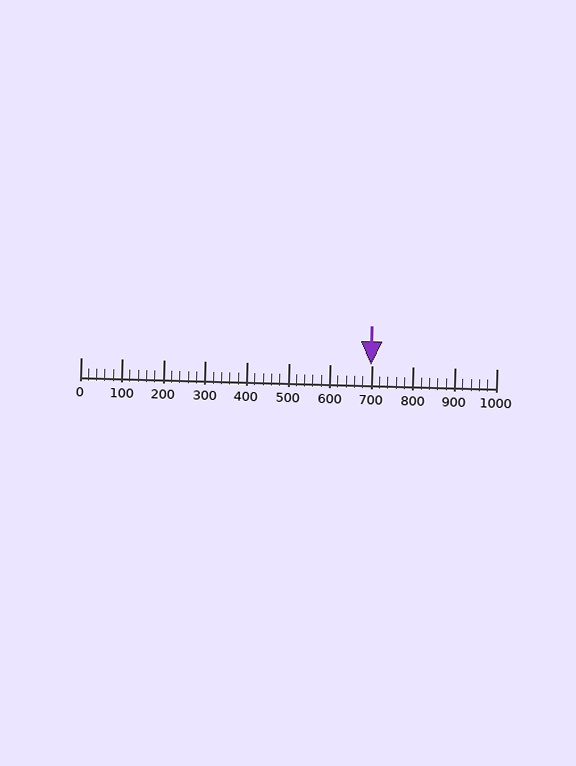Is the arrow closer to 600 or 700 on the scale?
The arrow is closer to 700.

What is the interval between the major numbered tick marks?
The major tick marks are spaced 100 units apart.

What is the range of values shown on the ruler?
The ruler shows values from 0 to 1000.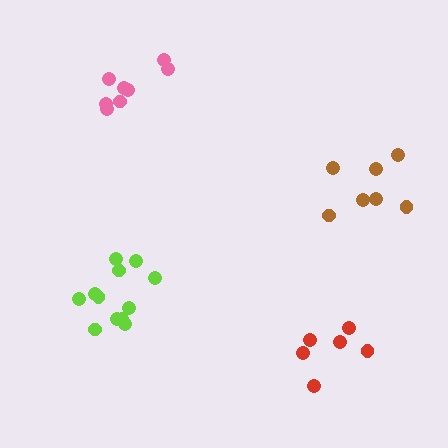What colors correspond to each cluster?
The clusters are colored: pink, lime, red, brown.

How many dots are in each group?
Group 1: 8 dots, Group 2: 12 dots, Group 3: 6 dots, Group 4: 7 dots (33 total).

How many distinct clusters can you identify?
There are 4 distinct clusters.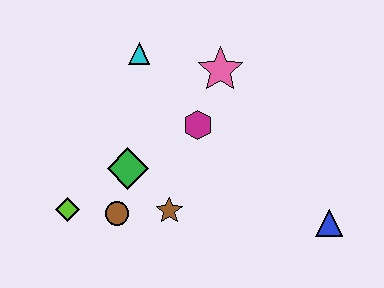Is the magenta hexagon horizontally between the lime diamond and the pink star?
Yes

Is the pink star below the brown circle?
No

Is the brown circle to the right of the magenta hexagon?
No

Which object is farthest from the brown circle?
The blue triangle is farthest from the brown circle.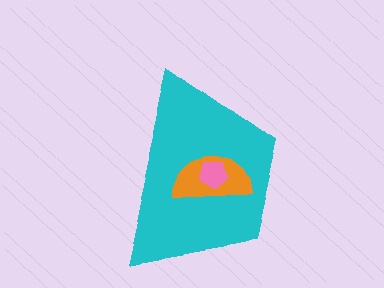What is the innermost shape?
The pink pentagon.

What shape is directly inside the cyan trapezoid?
The orange semicircle.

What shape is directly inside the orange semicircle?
The pink pentagon.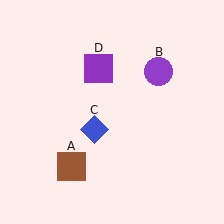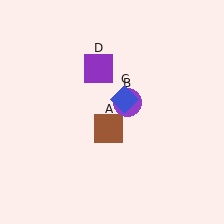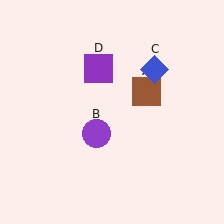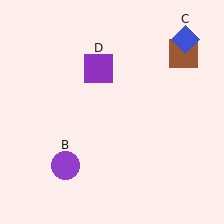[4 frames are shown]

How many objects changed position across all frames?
3 objects changed position: brown square (object A), purple circle (object B), blue diamond (object C).